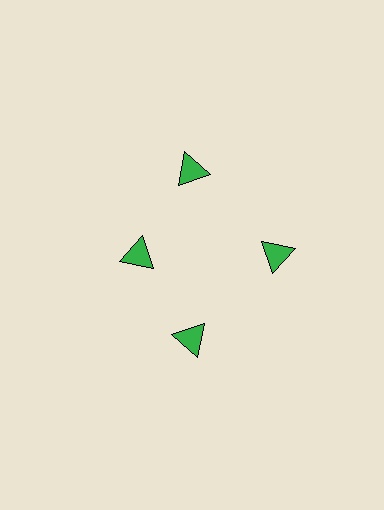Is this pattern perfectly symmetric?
No. The 4 green triangles are arranged in a ring, but one element near the 9 o'clock position is pulled inward toward the center, breaking the 4-fold rotational symmetry.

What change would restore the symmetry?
The symmetry would be restored by moving it outward, back onto the ring so that all 4 triangles sit at equal angles and equal distance from the center.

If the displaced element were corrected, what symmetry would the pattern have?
It would have 4-fold rotational symmetry — the pattern would map onto itself every 90 degrees.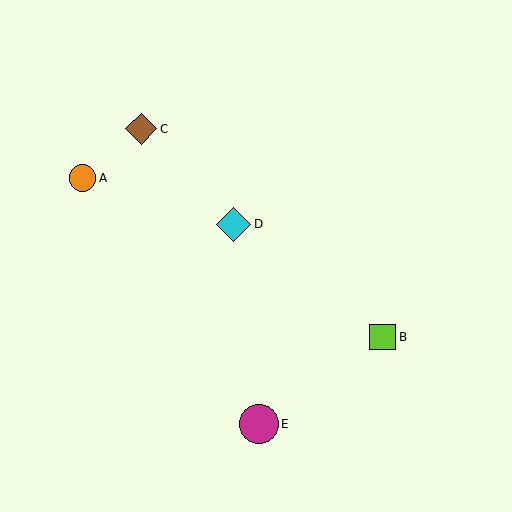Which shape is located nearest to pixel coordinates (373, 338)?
The lime square (labeled B) at (383, 337) is nearest to that location.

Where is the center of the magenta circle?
The center of the magenta circle is at (259, 424).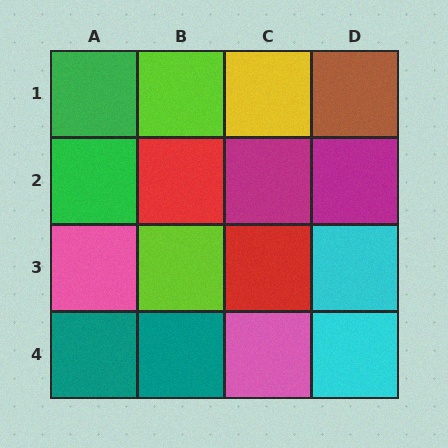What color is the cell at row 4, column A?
Teal.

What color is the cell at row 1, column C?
Yellow.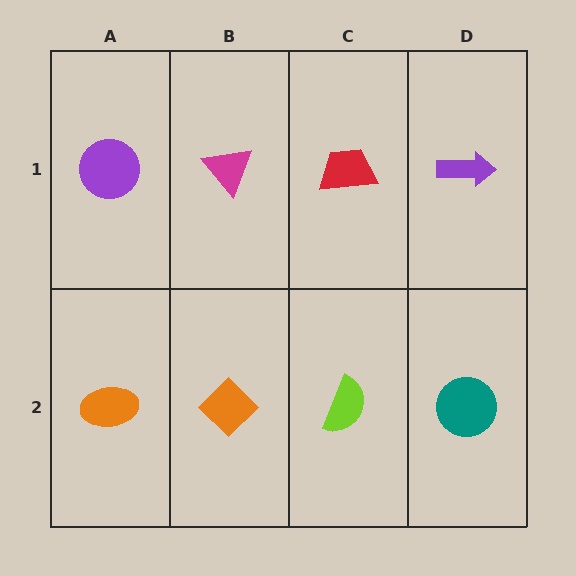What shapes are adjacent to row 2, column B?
A magenta triangle (row 1, column B), an orange ellipse (row 2, column A), a lime semicircle (row 2, column C).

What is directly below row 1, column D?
A teal circle.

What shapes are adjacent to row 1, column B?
An orange diamond (row 2, column B), a purple circle (row 1, column A), a red trapezoid (row 1, column C).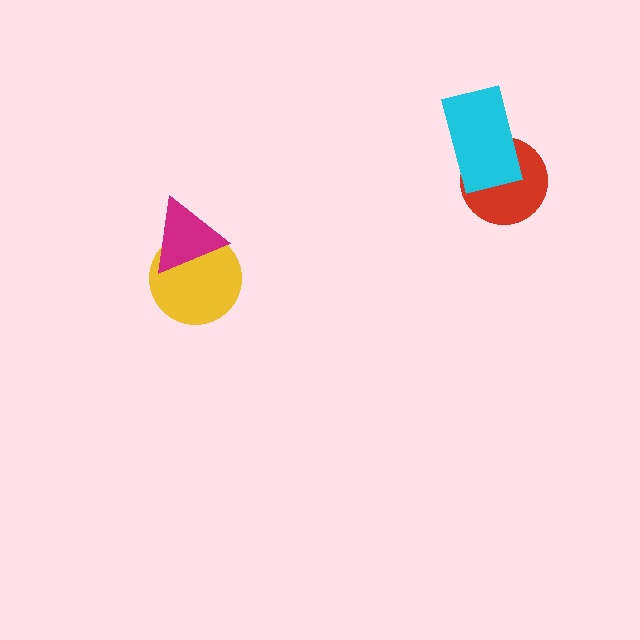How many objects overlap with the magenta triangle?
1 object overlaps with the magenta triangle.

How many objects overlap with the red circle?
1 object overlaps with the red circle.